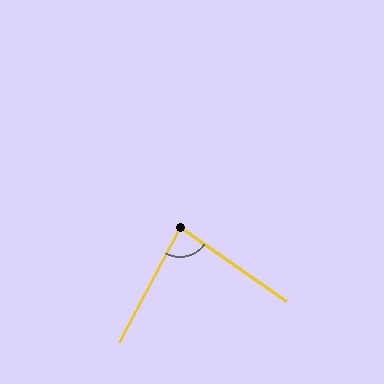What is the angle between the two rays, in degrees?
Approximately 83 degrees.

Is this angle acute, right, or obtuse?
It is acute.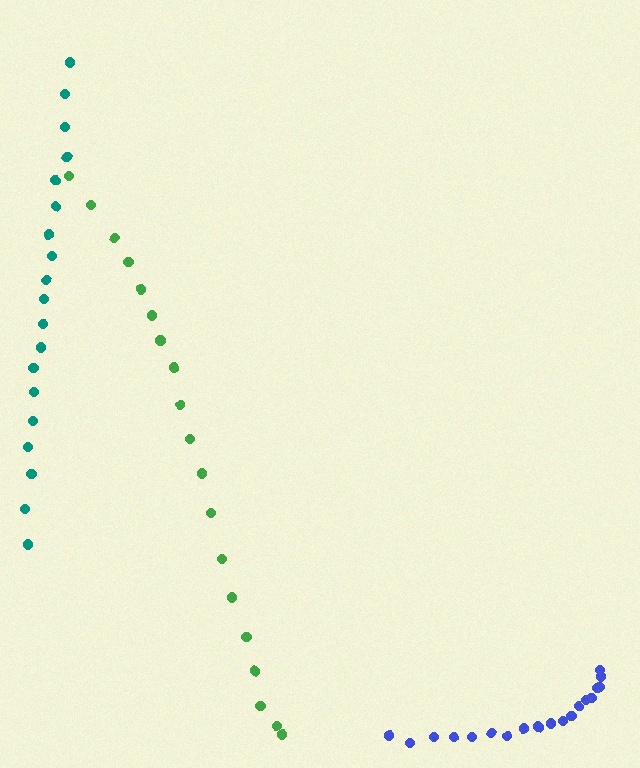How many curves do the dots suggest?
There are 3 distinct paths.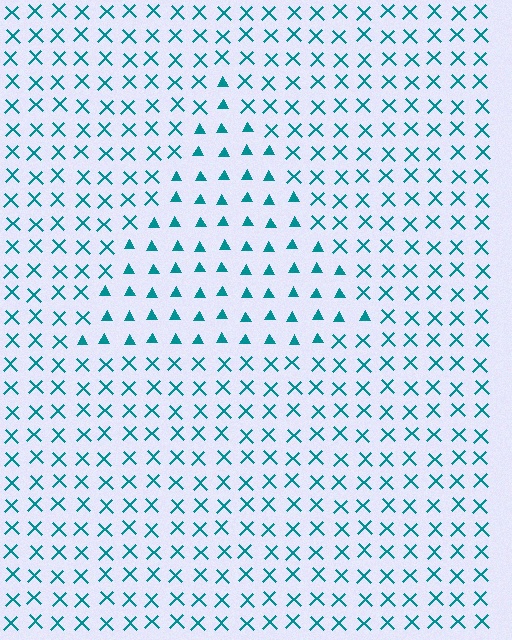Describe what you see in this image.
The image is filled with small teal elements arranged in a uniform grid. A triangle-shaped region contains triangles, while the surrounding area contains X marks. The boundary is defined purely by the change in element shape.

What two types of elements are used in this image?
The image uses triangles inside the triangle region and X marks outside it.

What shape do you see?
I see a triangle.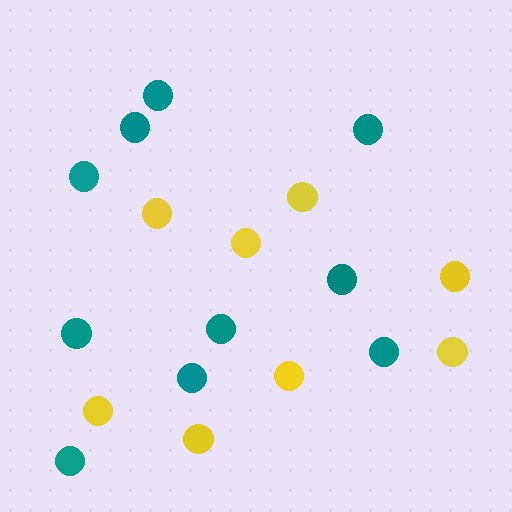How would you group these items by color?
There are 2 groups: one group of teal circles (10) and one group of yellow circles (8).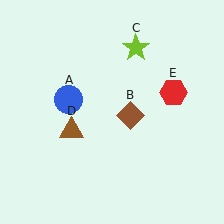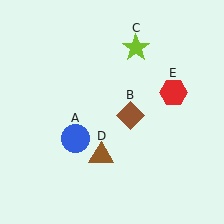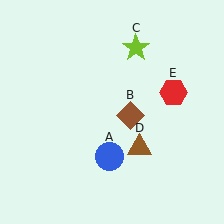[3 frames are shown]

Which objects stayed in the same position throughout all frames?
Brown diamond (object B) and lime star (object C) and red hexagon (object E) remained stationary.